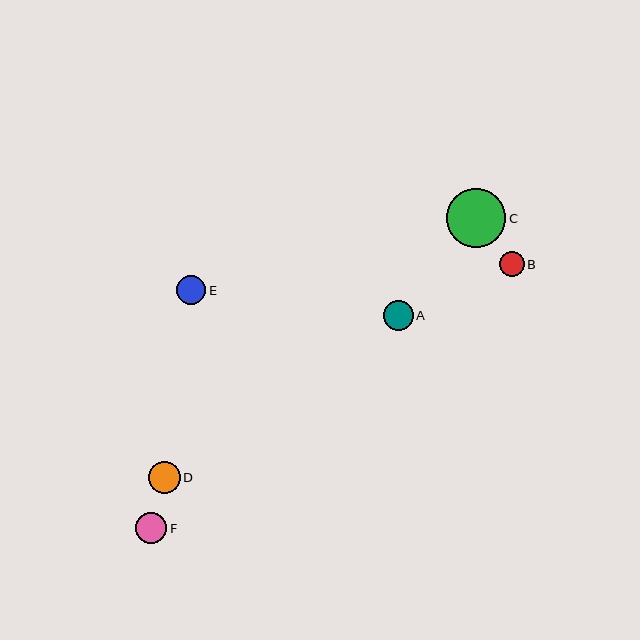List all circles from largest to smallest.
From largest to smallest: C, D, F, A, E, B.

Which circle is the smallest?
Circle B is the smallest with a size of approximately 25 pixels.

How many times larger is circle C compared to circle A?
Circle C is approximately 2.0 times the size of circle A.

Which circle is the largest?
Circle C is the largest with a size of approximately 60 pixels.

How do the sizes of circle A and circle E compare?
Circle A and circle E are approximately the same size.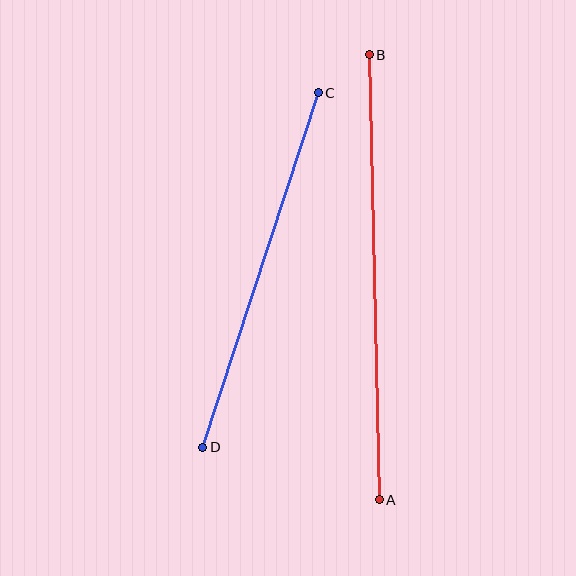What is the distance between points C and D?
The distance is approximately 373 pixels.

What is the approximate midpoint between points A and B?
The midpoint is at approximately (374, 277) pixels.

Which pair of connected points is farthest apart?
Points A and B are farthest apart.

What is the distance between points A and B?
The distance is approximately 445 pixels.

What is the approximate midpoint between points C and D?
The midpoint is at approximately (261, 270) pixels.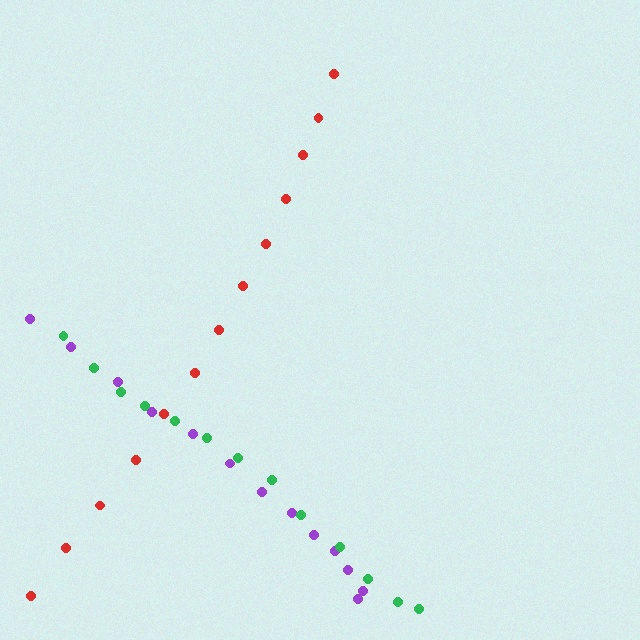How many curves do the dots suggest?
There are 3 distinct paths.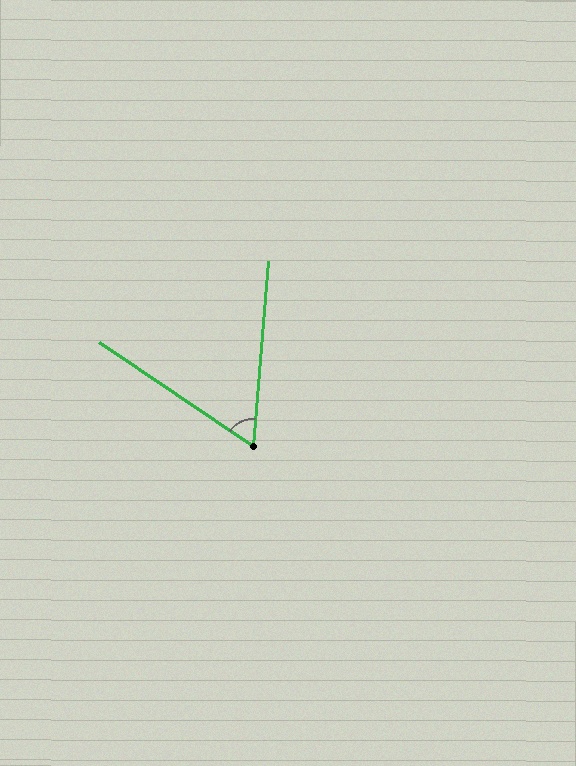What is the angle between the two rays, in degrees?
Approximately 60 degrees.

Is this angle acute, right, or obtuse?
It is acute.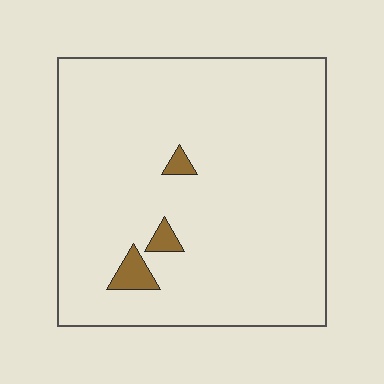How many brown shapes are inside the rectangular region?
3.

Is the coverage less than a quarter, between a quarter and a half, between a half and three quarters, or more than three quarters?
Less than a quarter.